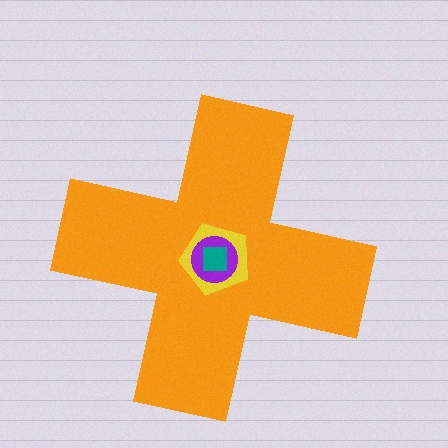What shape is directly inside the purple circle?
The teal square.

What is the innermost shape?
The teal square.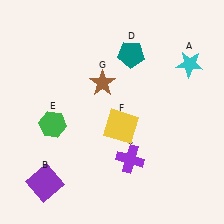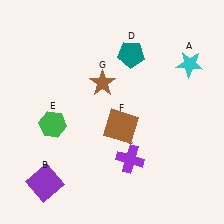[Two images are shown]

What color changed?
The square (F) changed from yellow in Image 1 to brown in Image 2.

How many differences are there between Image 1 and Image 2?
There is 1 difference between the two images.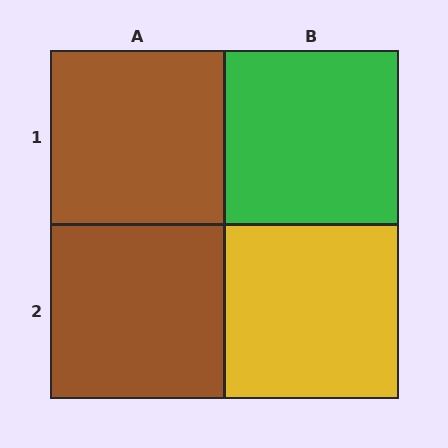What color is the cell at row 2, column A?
Brown.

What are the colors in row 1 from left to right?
Brown, green.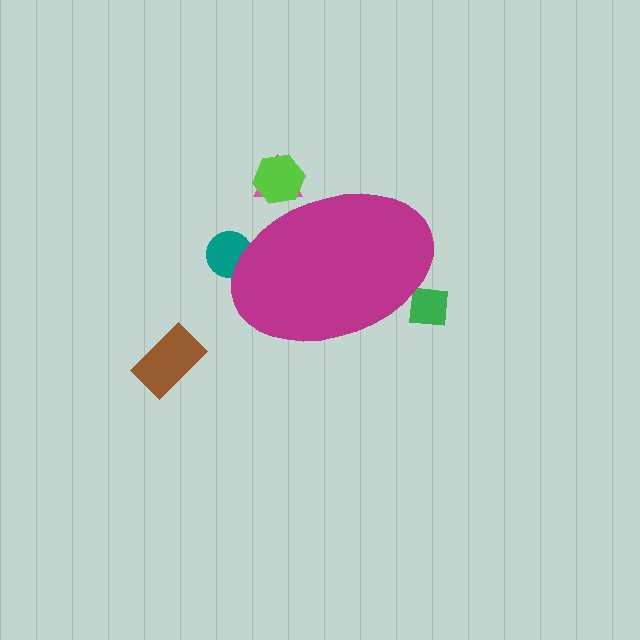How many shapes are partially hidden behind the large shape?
4 shapes are partially hidden.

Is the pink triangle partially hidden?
Yes, the pink triangle is partially hidden behind the magenta ellipse.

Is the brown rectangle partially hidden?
No, the brown rectangle is fully visible.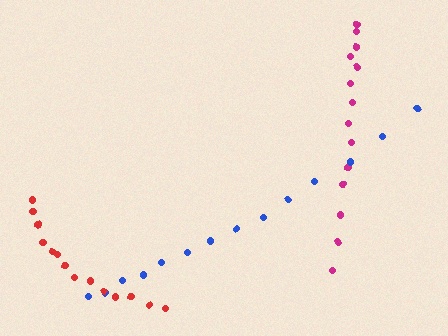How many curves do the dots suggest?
There are 3 distinct paths.